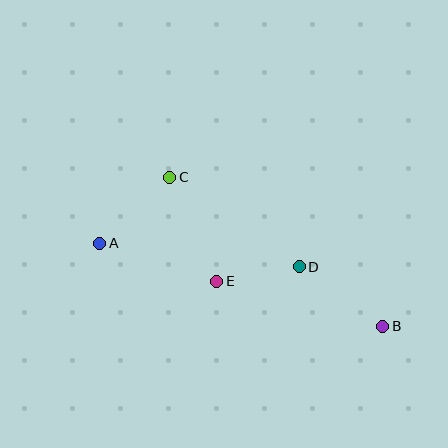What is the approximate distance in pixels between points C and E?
The distance between C and E is approximately 114 pixels.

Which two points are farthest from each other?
Points A and B are farthest from each other.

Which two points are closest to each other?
Points D and E are closest to each other.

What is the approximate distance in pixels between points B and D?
The distance between B and D is approximately 103 pixels.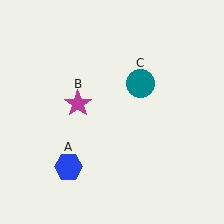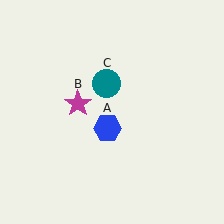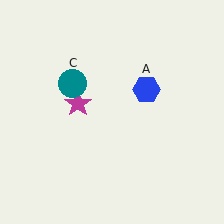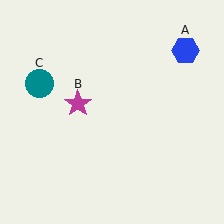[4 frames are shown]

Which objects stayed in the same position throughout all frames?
Magenta star (object B) remained stationary.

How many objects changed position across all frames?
2 objects changed position: blue hexagon (object A), teal circle (object C).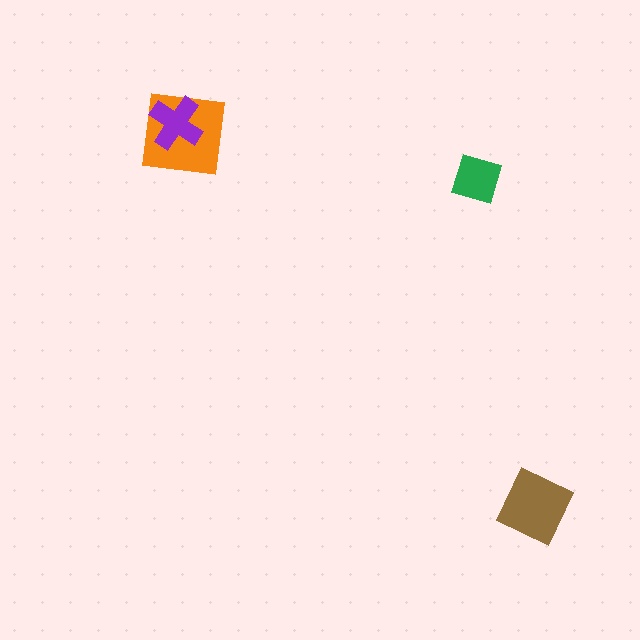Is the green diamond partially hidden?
No, no other shape covers it.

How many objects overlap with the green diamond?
0 objects overlap with the green diamond.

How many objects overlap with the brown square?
0 objects overlap with the brown square.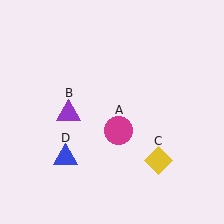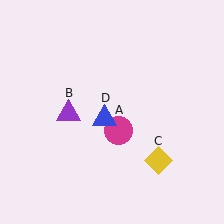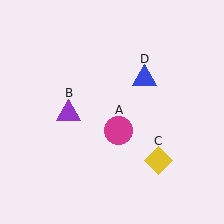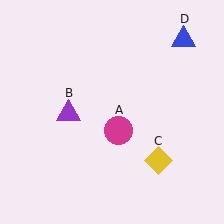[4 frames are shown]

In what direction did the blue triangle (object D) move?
The blue triangle (object D) moved up and to the right.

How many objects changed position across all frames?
1 object changed position: blue triangle (object D).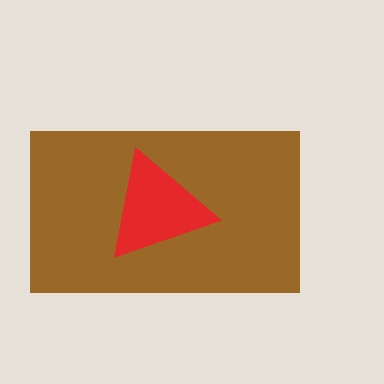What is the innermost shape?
The red triangle.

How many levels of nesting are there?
2.